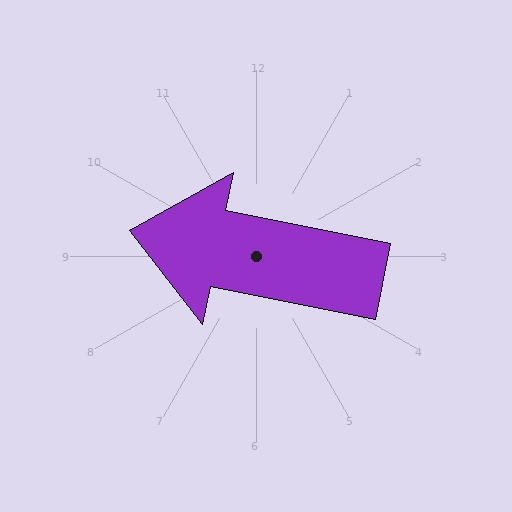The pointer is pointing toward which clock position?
Roughly 9 o'clock.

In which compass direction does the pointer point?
West.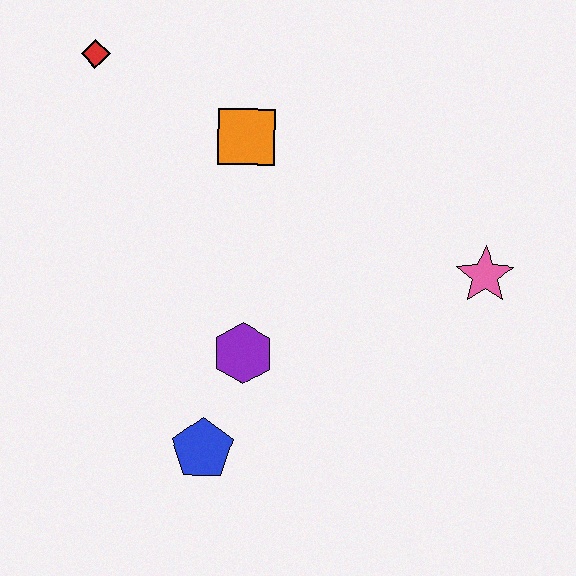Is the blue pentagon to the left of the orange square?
Yes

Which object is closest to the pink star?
The purple hexagon is closest to the pink star.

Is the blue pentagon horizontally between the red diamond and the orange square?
Yes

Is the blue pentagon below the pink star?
Yes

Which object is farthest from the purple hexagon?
The red diamond is farthest from the purple hexagon.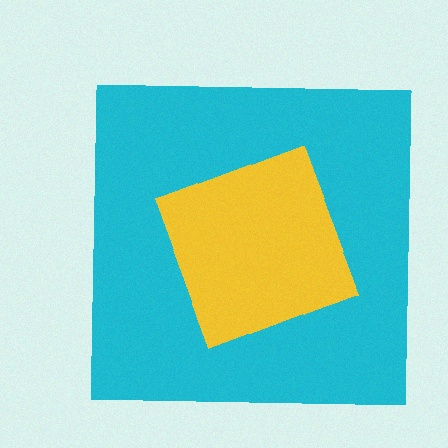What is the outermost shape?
The cyan square.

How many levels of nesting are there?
2.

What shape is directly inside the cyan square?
The yellow diamond.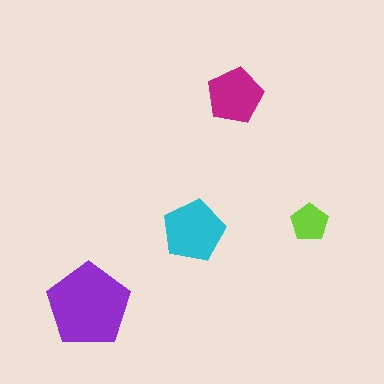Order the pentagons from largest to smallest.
the purple one, the cyan one, the magenta one, the lime one.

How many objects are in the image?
There are 4 objects in the image.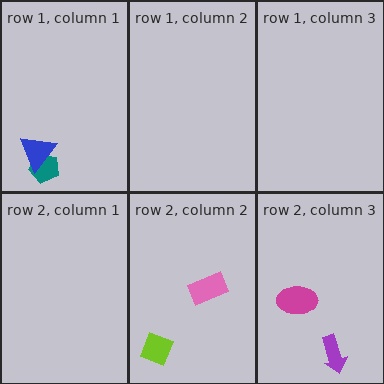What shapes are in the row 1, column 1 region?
The teal pentagon, the blue triangle.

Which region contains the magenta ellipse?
The row 2, column 3 region.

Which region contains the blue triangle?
The row 1, column 1 region.